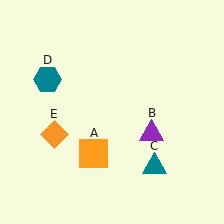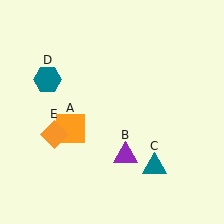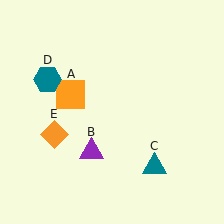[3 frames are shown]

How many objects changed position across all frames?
2 objects changed position: orange square (object A), purple triangle (object B).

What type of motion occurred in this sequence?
The orange square (object A), purple triangle (object B) rotated clockwise around the center of the scene.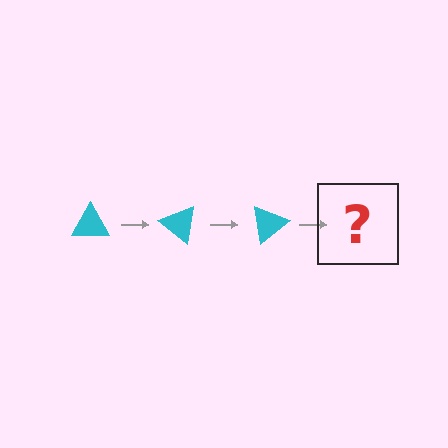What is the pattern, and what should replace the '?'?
The pattern is that the triangle rotates 40 degrees each step. The '?' should be a cyan triangle rotated 120 degrees.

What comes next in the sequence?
The next element should be a cyan triangle rotated 120 degrees.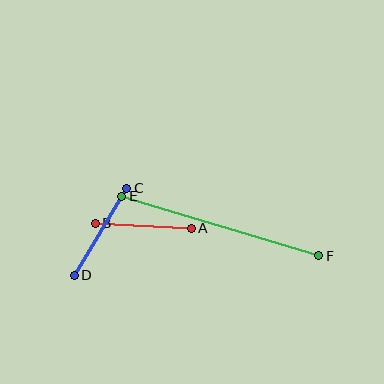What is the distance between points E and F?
The distance is approximately 206 pixels.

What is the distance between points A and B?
The distance is approximately 96 pixels.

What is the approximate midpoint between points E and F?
The midpoint is at approximately (220, 226) pixels.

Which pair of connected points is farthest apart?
Points E and F are farthest apart.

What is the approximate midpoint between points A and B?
The midpoint is at approximately (143, 226) pixels.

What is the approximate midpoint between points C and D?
The midpoint is at approximately (101, 232) pixels.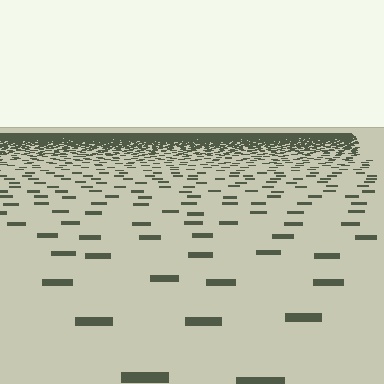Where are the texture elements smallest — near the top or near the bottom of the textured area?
Near the top.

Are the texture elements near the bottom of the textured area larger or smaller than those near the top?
Larger. Near the bottom, elements are closer to the viewer and appear at a bigger on-screen size.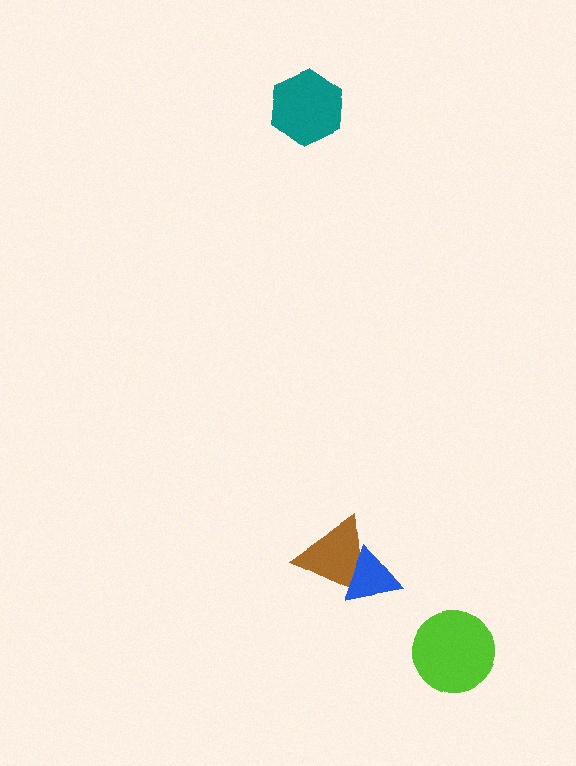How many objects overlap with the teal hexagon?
0 objects overlap with the teal hexagon.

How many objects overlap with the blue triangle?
1 object overlaps with the blue triangle.